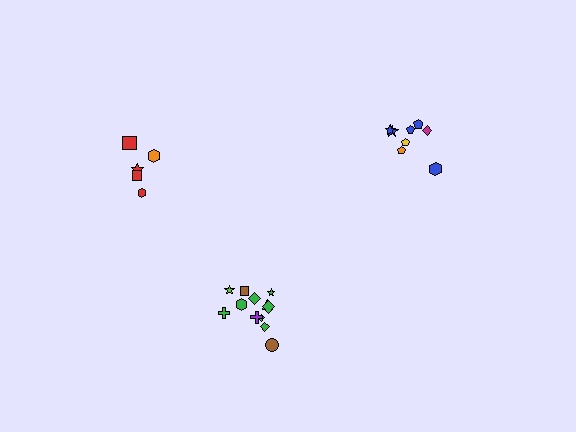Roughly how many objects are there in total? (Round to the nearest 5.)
Roughly 25 objects in total.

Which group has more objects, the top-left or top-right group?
The top-right group.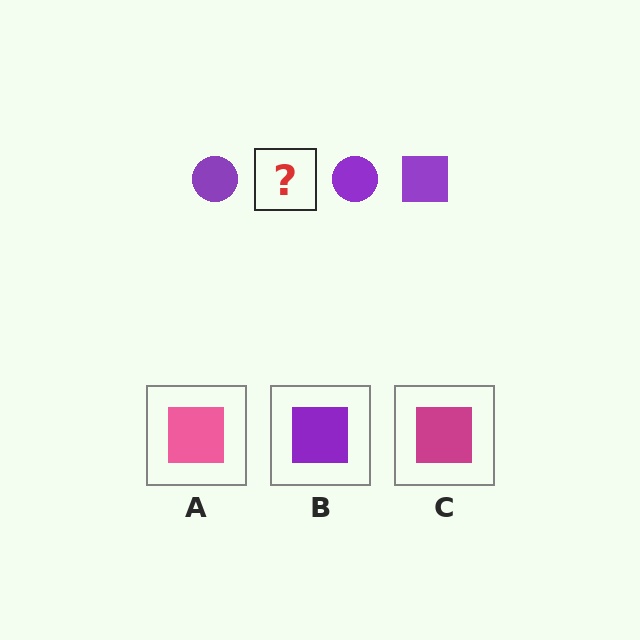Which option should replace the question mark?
Option B.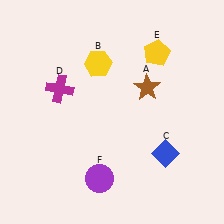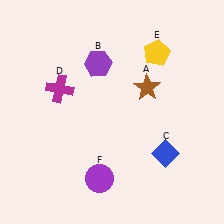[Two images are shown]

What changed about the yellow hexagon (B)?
In Image 1, B is yellow. In Image 2, it changed to purple.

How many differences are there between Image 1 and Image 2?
There is 1 difference between the two images.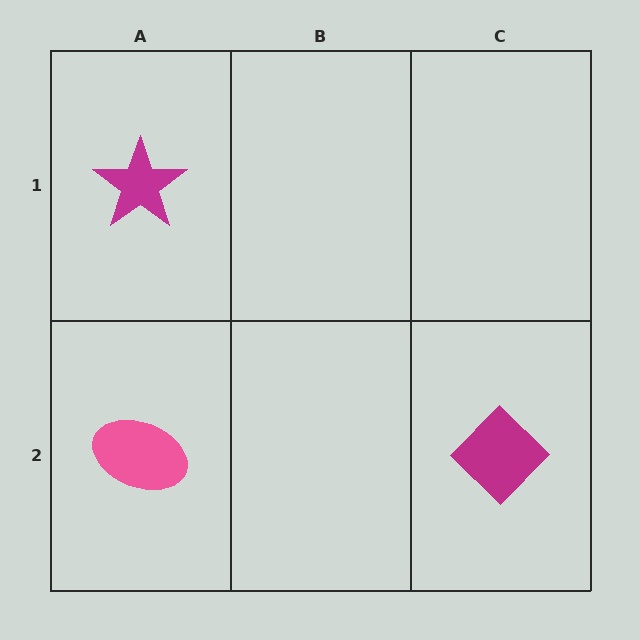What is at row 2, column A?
A pink ellipse.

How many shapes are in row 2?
2 shapes.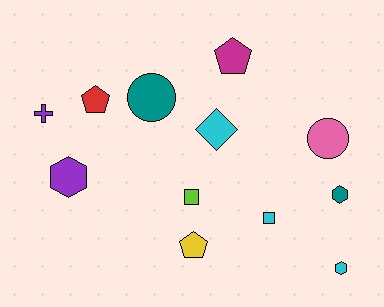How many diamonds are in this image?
There is 1 diamond.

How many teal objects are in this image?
There are 2 teal objects.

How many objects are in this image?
There are 12 objects.